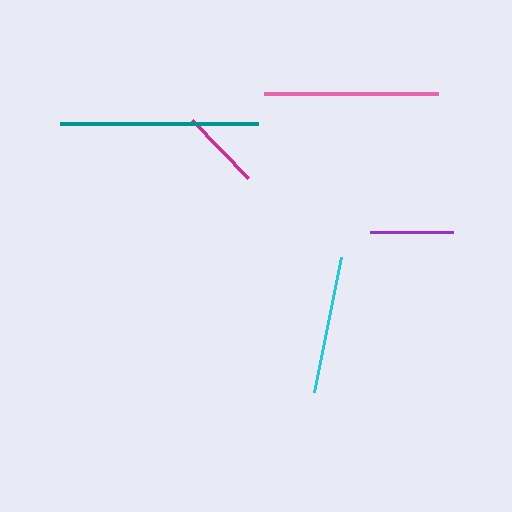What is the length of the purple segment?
The purple segment is approximately 83 pixels long.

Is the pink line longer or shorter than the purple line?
The pink line is longer than the purple line.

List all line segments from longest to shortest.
From longest to shortest: teal, pink, cyan, purple, magenta.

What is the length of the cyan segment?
The cyan segment is approximately 137 pixels long.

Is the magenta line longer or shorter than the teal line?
The teal line is longer than the magenta line.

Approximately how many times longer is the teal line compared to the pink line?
The teal line is approximately 1.1 times the length of the pink line.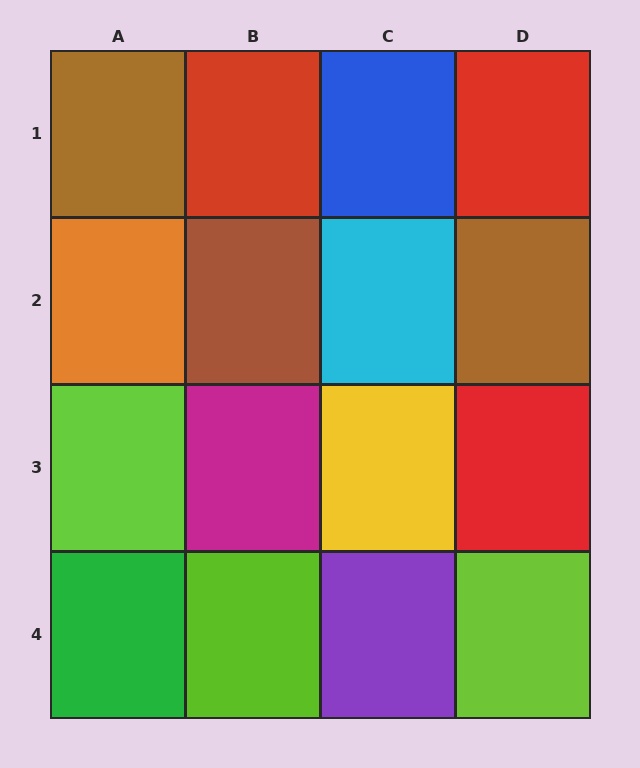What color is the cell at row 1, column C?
Blue.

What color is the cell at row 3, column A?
Lime.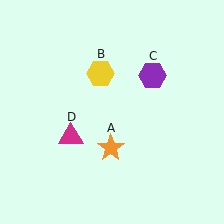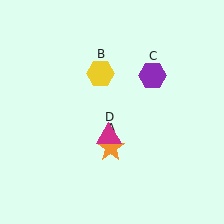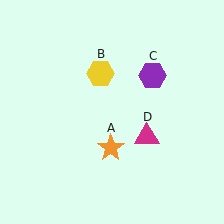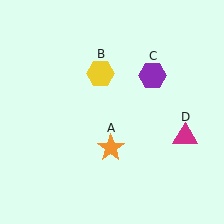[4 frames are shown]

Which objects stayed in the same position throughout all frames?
Orange star (object A) and yellow hexagon (object B) and purple hexagon (object C) remained stationary.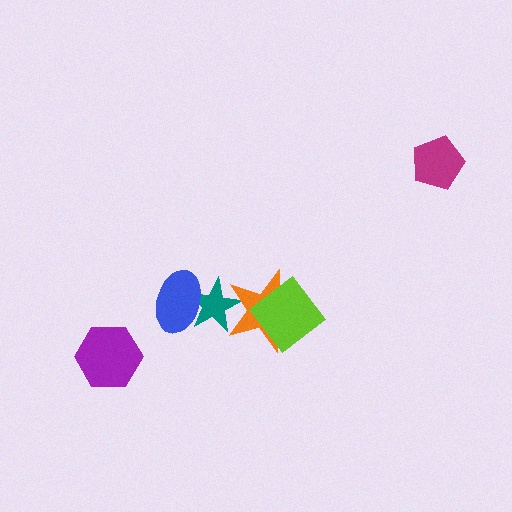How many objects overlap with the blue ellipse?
1 object overlaps with the blue ellipse.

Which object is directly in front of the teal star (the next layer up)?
The orange star is directly in front of the teal star.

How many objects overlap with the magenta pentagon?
0 objects overlap with the magenta pentagon.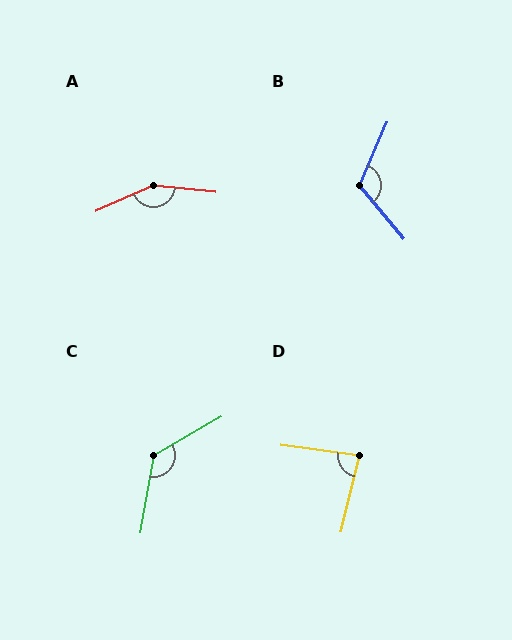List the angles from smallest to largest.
D (84°), B (117°), C (130°), A (151°).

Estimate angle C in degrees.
Approximately 130 degrees.